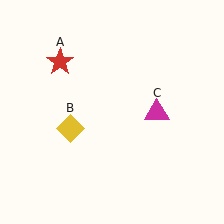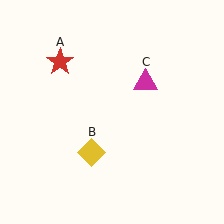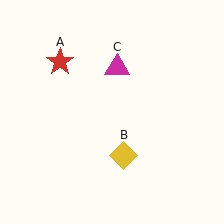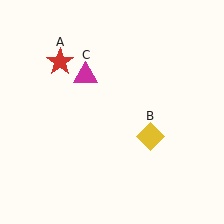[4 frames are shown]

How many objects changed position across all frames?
2 objects changed position: yellow diamond (object B), magenta triangle (object C).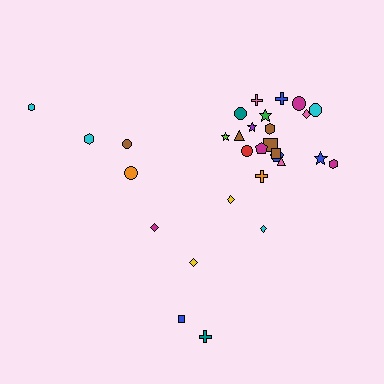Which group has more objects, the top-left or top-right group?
The top-right group.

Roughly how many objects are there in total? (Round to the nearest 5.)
Roughly 30 objects in total.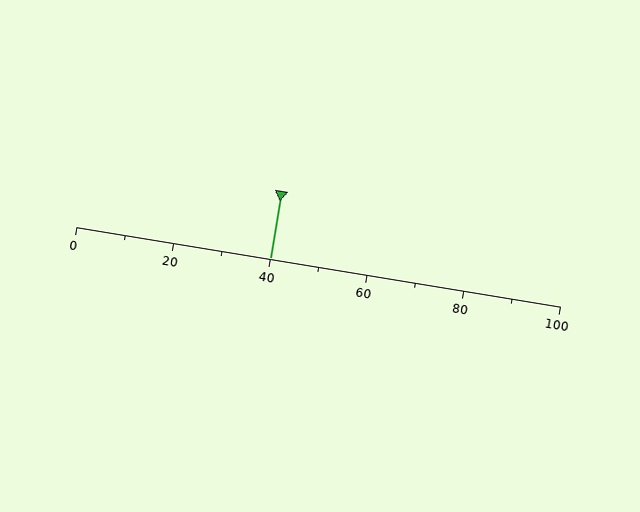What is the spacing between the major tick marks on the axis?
The major ticks are spaced 20 apart.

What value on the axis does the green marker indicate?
The marker indicates approximately 40.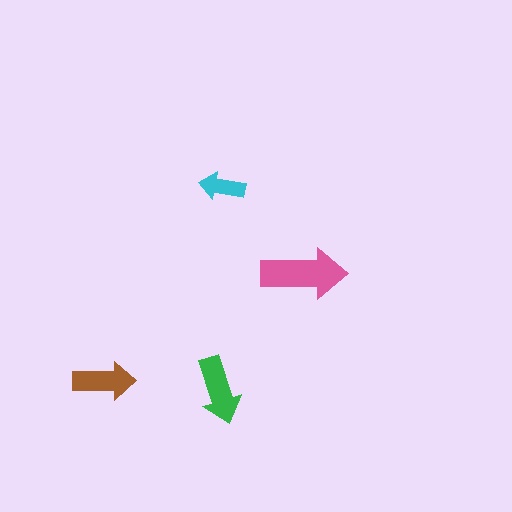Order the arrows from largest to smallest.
the pink one, the green one, the brown one, the cyan one.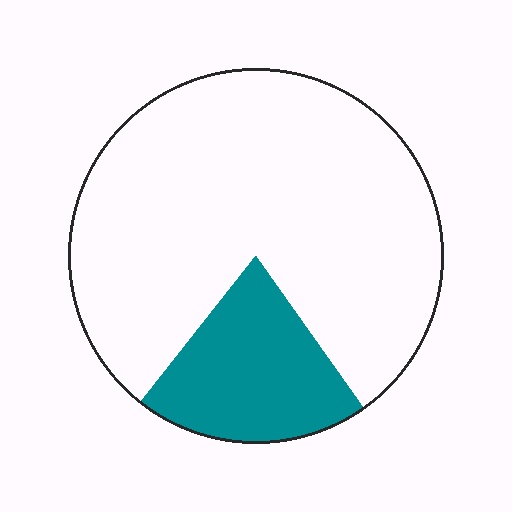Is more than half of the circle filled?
No.